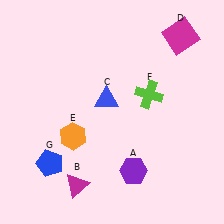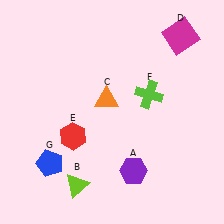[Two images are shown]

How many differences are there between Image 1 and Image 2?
There are 3 differences between the two images.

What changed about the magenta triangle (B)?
In Image 1, B is magenta. In Image 2, it changed to lime.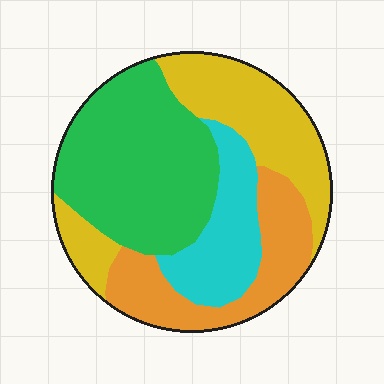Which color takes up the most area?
Green, at roughly 35%.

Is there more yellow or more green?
Green.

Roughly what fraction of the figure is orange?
Orange takes up between a sixth and a third of the figure.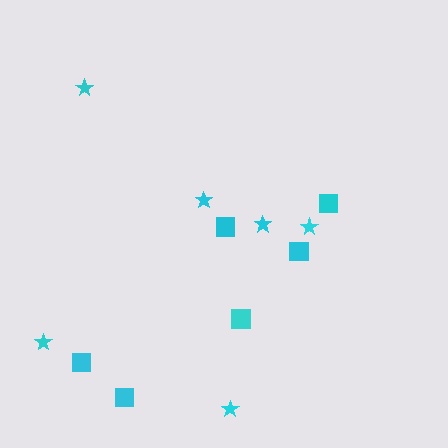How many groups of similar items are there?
There are 2 groups: one group of squares (6) and one group of stars (6).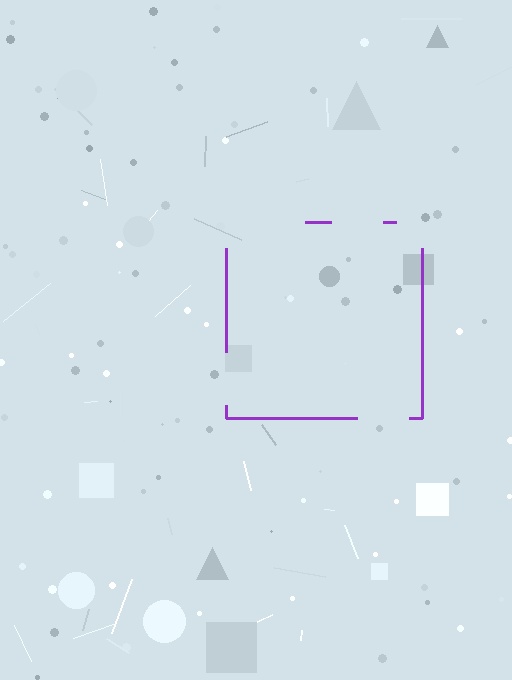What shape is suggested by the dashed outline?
The dashed outline suggests a square.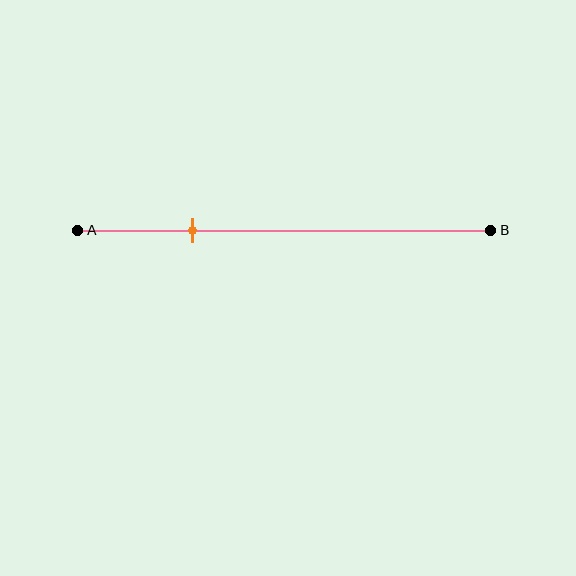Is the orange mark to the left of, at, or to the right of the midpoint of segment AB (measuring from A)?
The orange mark is to the left of the midpoint of segment AB.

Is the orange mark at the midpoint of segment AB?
No, the mark is at about 30% from A, not at the 50% midpoint.